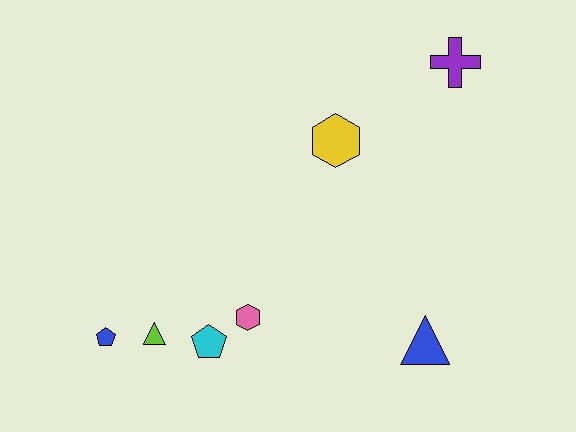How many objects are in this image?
There are 7 objects.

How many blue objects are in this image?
There are 2 blue objects.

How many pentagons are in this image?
There are 2 pentagons.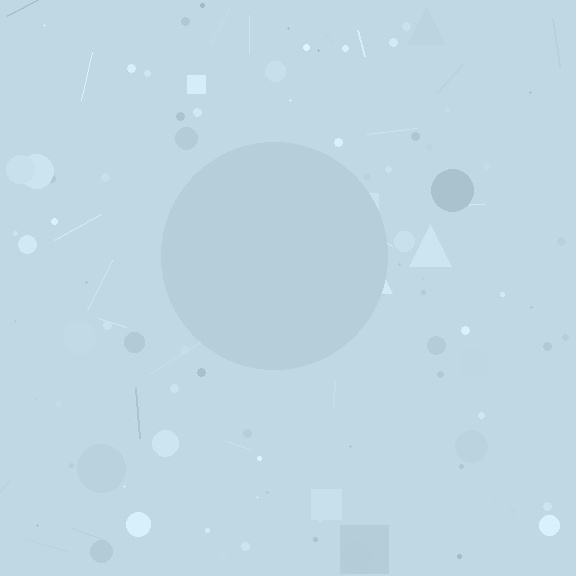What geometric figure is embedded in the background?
A circle is embedded in the background.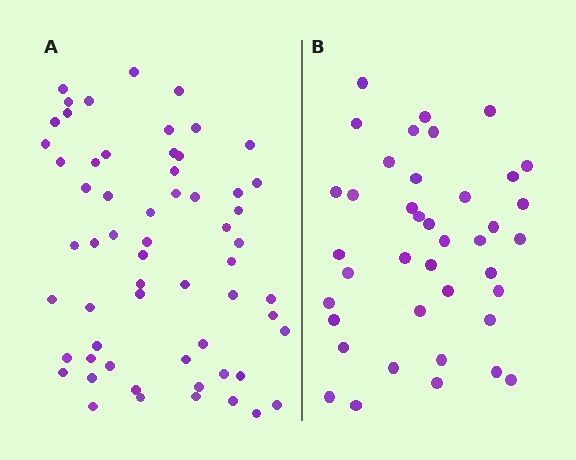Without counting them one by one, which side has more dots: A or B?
Region A (the left region) has more dots.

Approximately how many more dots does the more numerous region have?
Region A has approximately 20 more dots than region B.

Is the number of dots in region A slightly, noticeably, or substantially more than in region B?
Region A has substantially more. The ratio is roughly 1.5 to 1.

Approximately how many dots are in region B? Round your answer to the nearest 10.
About 40 dots.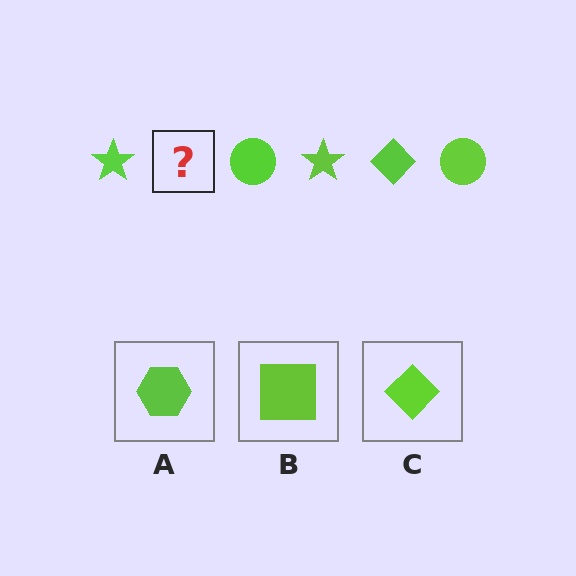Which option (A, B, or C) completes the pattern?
C.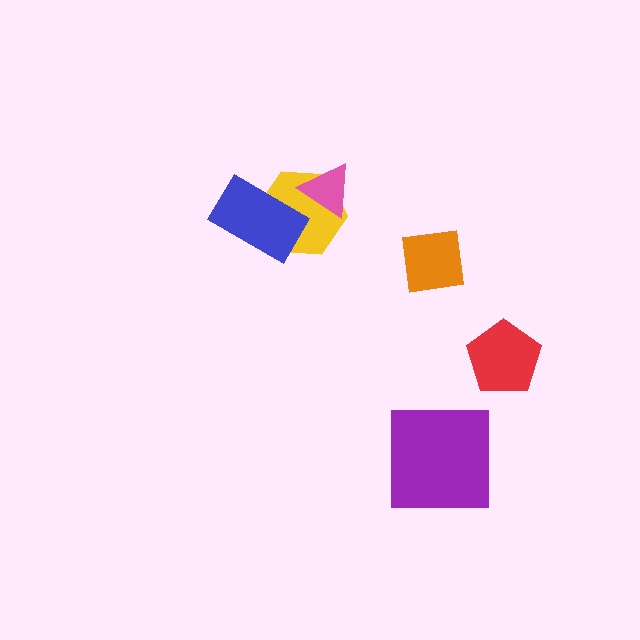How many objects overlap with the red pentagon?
0 objects overlap with the red pentagon.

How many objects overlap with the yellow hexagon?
2 objects overlap with the yellow hexagon.